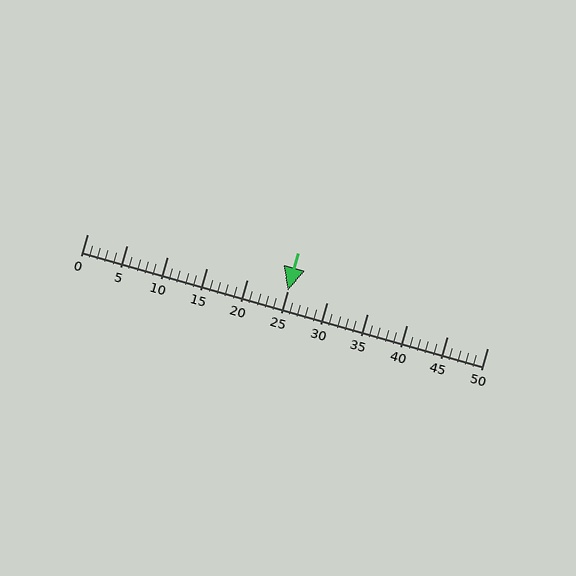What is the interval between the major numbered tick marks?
The major tick marks are spaced 5 units apart.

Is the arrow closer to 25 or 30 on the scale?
The arrow is closer to 25.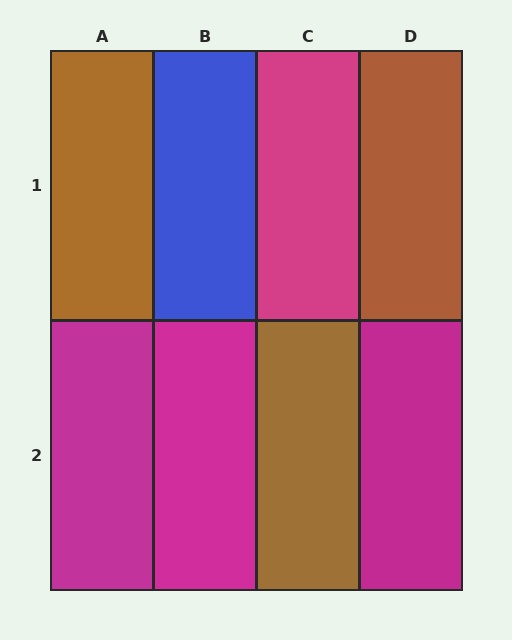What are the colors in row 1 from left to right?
Brown, blue, magenta, brown.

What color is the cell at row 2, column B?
Magenta.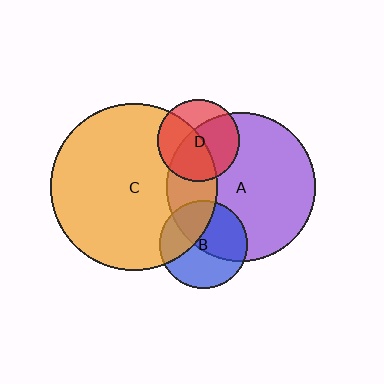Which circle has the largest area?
Circle C (orange).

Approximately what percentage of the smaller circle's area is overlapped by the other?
Approximately 65%.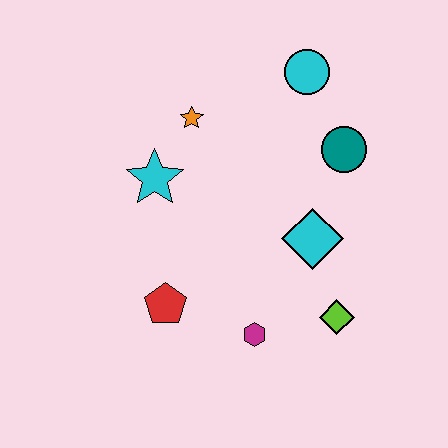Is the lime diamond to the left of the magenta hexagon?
No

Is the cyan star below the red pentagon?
No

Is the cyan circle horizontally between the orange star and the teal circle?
Yes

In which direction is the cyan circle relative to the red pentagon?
The cyan circle is above the red pentagon.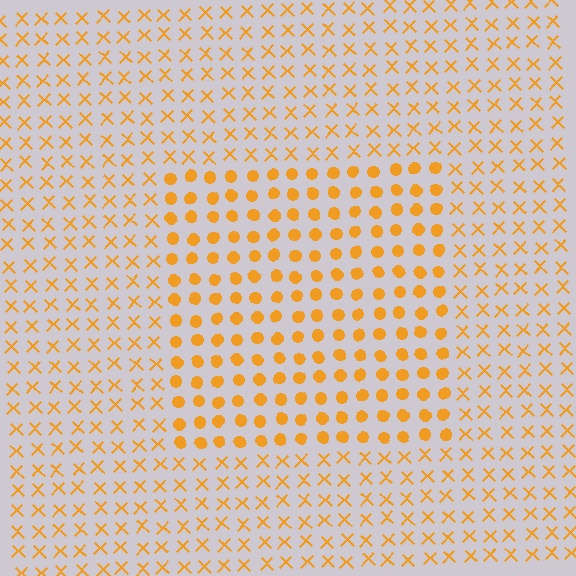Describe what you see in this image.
The image is filled with small orange elements arranged in a uniform grid. A rectangle-shaped region contains circles, while the surrounding area contains X marks. The boundary is defined purely by the change in element shape.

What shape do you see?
I see a rectangle.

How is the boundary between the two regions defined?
The boundary is defined by a change in element shape: circles inside vs. X marks outside. All elements share the same color and spacing.